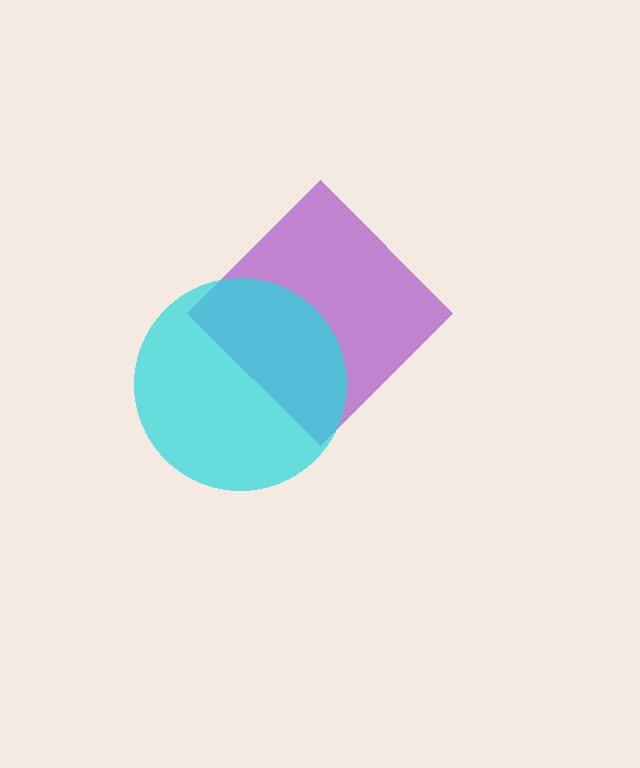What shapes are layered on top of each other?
The layered shapes are: a purple diamond, a cyan circle.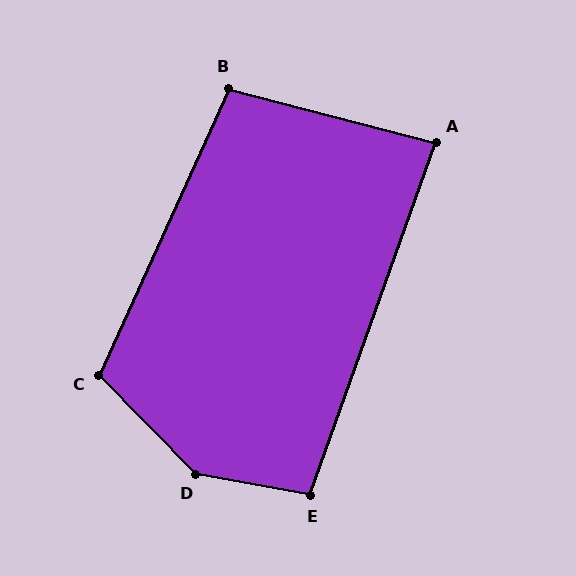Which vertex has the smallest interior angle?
A, at approximately 85 degrees.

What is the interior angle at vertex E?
Approximately 100 degrees (obtuse).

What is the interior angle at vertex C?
Approximately 111 degrees (obtuse).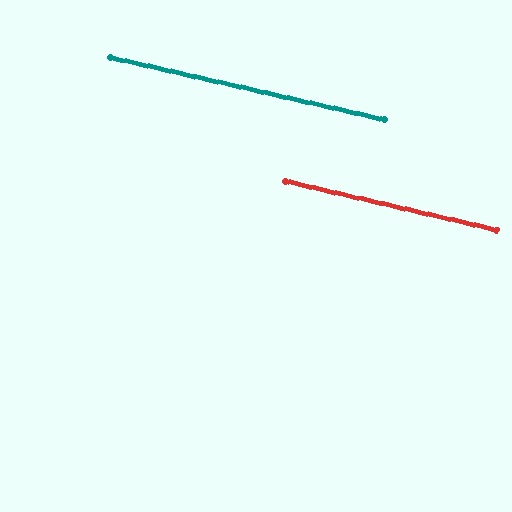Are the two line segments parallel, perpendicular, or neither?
Parallel — their directions differ by only 0.5°.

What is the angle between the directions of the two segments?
Approximately 1 degree.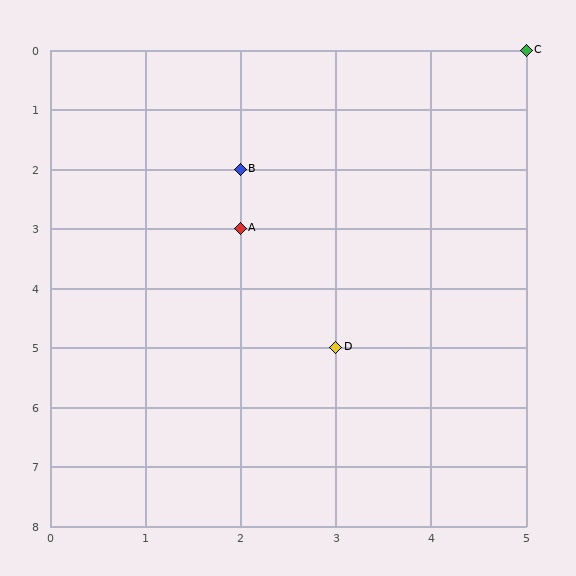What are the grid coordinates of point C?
Point C is at grid coordinates (5, 0).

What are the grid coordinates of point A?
Point A is at grid coordinates (2, 3).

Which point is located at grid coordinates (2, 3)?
Point A is at (2, 3).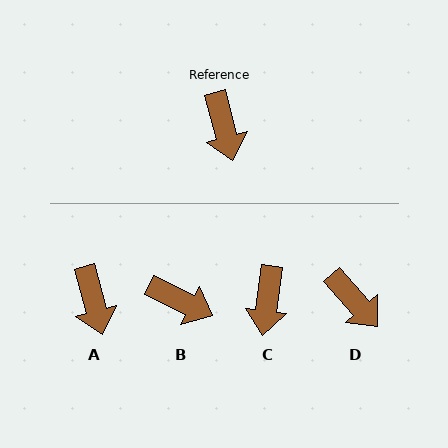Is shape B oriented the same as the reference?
No, it is off by about 50 degrees.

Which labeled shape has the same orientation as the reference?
A.